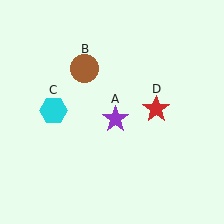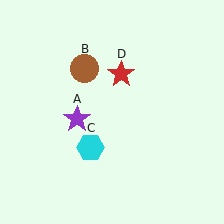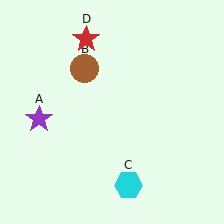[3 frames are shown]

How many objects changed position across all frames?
3 objects changed position: purple star (object A), cyan hexagon (object C), red star (object D).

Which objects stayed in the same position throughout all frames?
Brown circle (object B) remained stationary.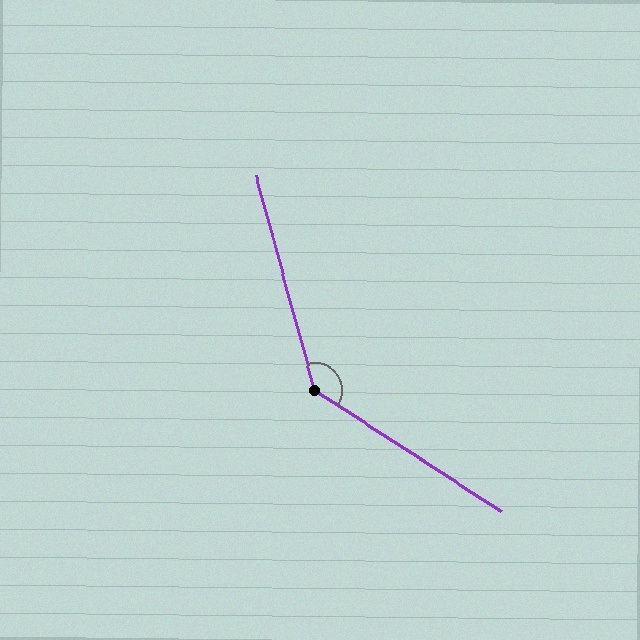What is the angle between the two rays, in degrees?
Approximately 138 degrees.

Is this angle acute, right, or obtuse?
It is obtuse.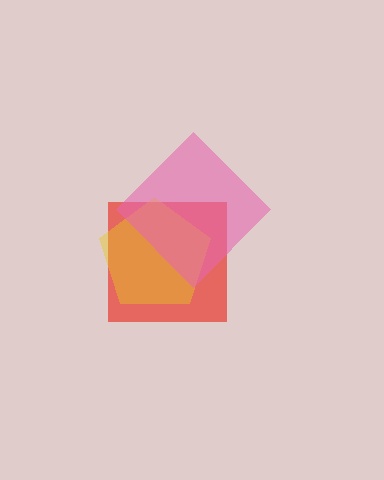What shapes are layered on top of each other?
The layered shapes are: a red square, a yellow pentagon, a pink diamond.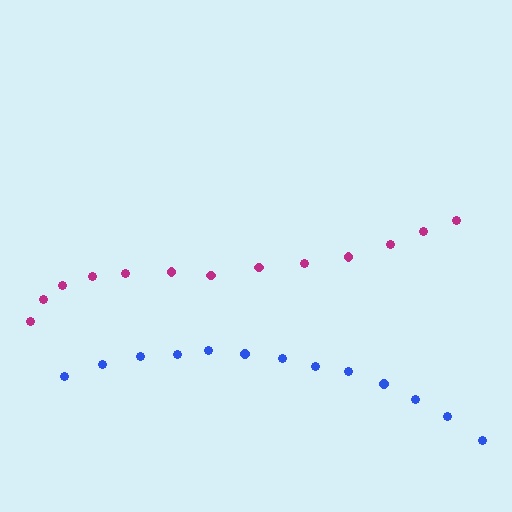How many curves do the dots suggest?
There are 2 distinct paths.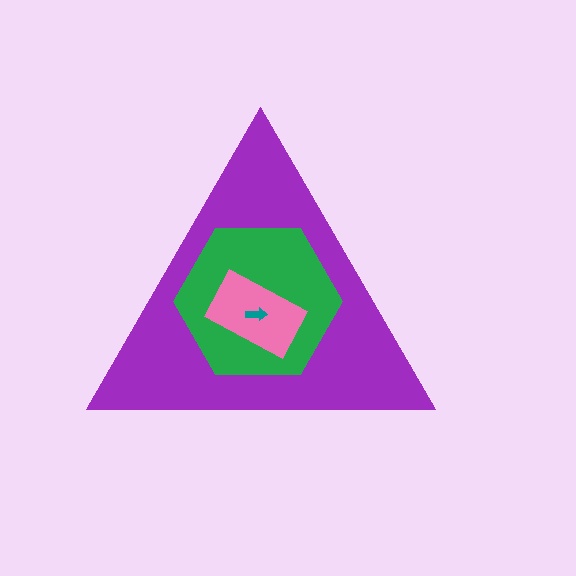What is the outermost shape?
The purple triangle.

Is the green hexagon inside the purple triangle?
Yes.